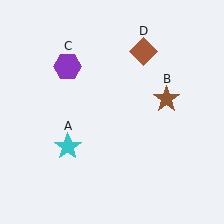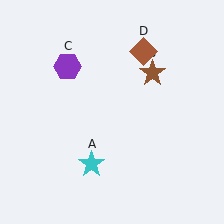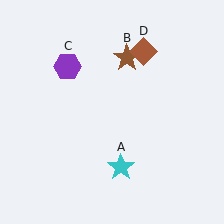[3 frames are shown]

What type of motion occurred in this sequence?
The cyan star (object A), brown star (object B) rotated counterclockwise around the center of the scene.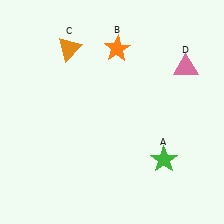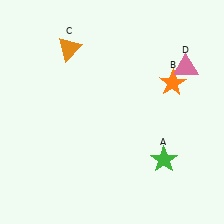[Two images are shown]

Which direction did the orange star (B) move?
The orange star (B) moved right.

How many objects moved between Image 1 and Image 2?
1 object moved between the two images.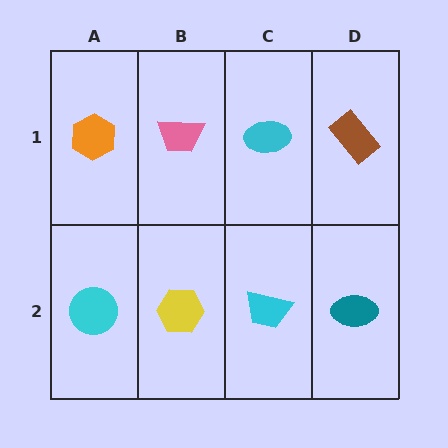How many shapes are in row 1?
4 shapes.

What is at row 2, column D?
A teal ellipse.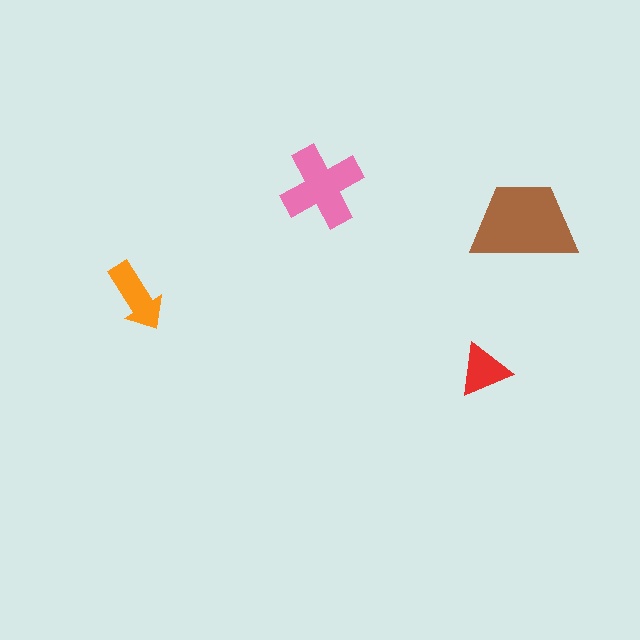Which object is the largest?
The brown trapezoid.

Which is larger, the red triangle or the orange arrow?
The orange arrow.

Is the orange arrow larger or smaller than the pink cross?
Smaller.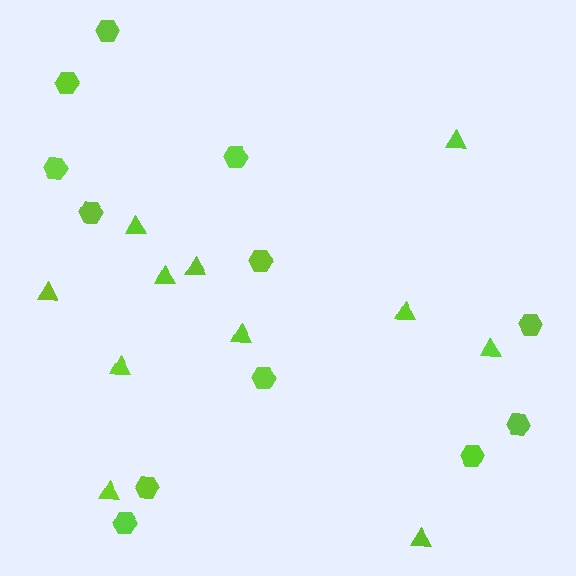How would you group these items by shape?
There are 2 groups: one group of triangles (11) and one group of hexagons (12).